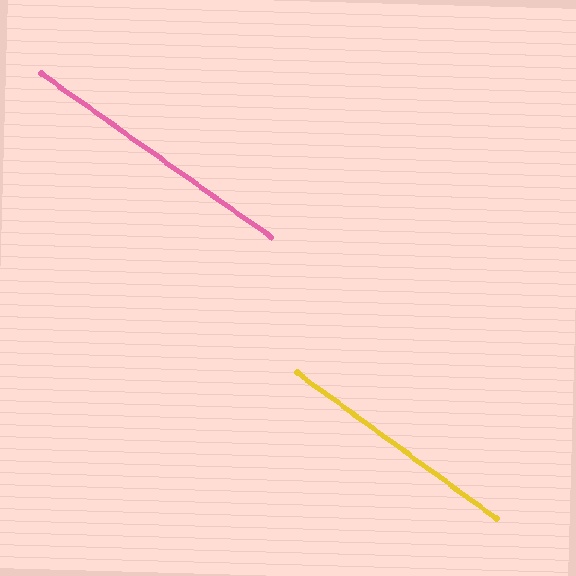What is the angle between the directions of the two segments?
Approximately 1 degree.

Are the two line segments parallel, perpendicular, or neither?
Parallel — their directions differ by only 0.6°.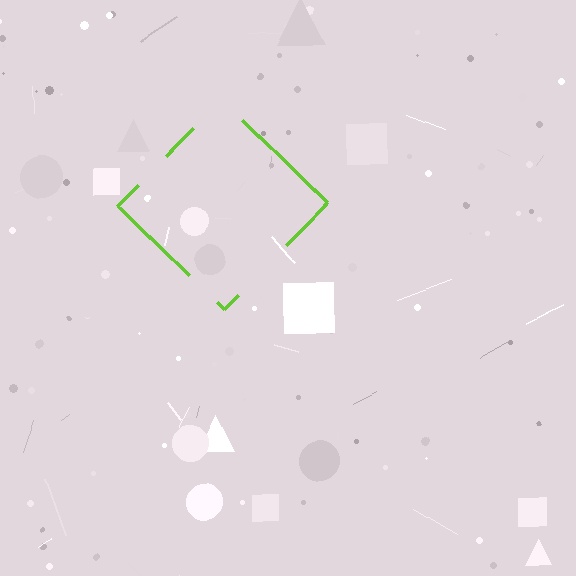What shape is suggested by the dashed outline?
The dashed outline suggests a diamond.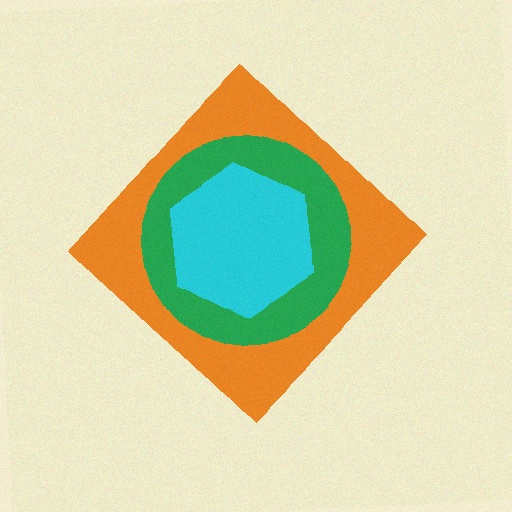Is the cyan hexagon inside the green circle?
Yes.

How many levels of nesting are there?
3.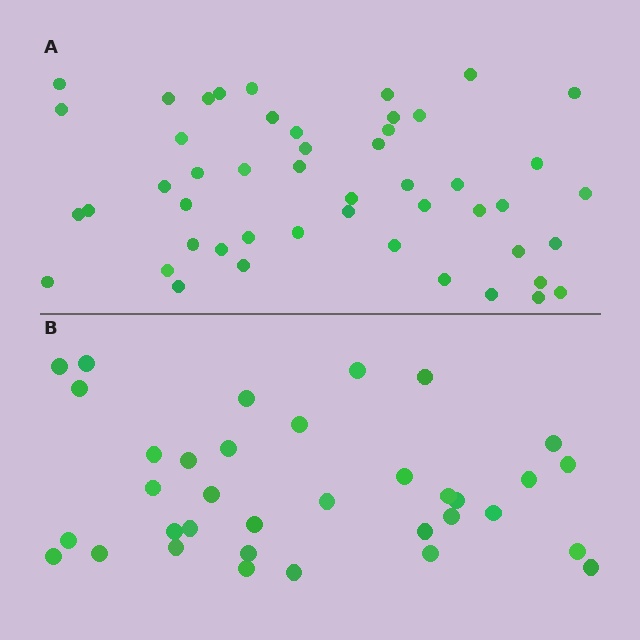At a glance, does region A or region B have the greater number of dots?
Region A (the top region) has more dots.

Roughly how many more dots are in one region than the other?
Region A has approximately 15 more dots than region B.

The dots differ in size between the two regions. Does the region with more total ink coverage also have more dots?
No. Region B has more total ink coverage because its dots are larger, but region A actually contains more individual dots. Total area can be misleading — the number of items is what matters here.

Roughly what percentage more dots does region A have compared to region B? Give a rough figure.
About 40% more.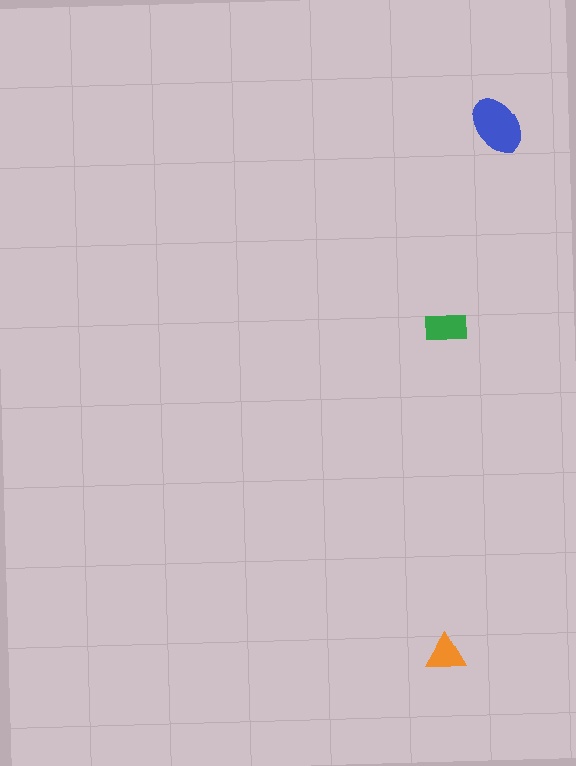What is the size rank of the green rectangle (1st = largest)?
2nd.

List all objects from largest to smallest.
The blue ellipse, the green rectangle, the orange triangle.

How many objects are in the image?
There are 3 objects in the image.